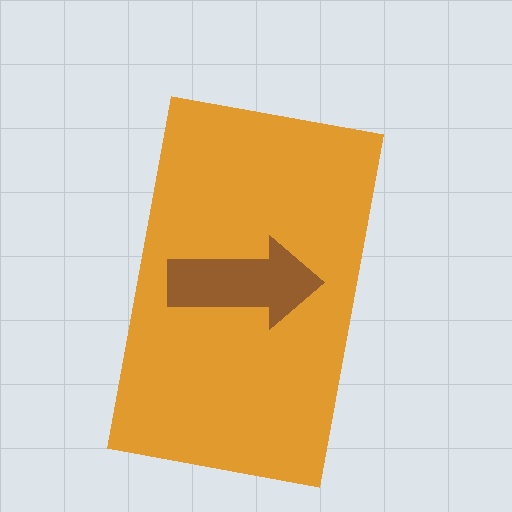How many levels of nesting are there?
2.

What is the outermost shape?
The orange rectangle.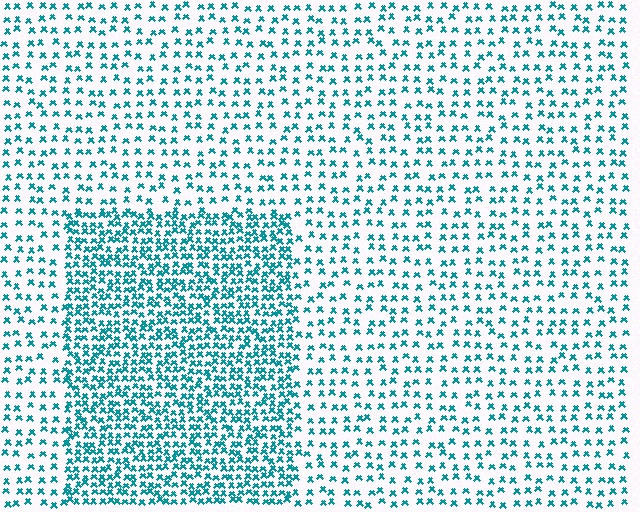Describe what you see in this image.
The image contains small teal elements arranged at two different densities. A rectangle-shaped region is visible where the elements are more densely packed than the surrounding area.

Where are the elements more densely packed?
The elements are more densely packed inside the rectangle boundary.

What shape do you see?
I see a rectangle.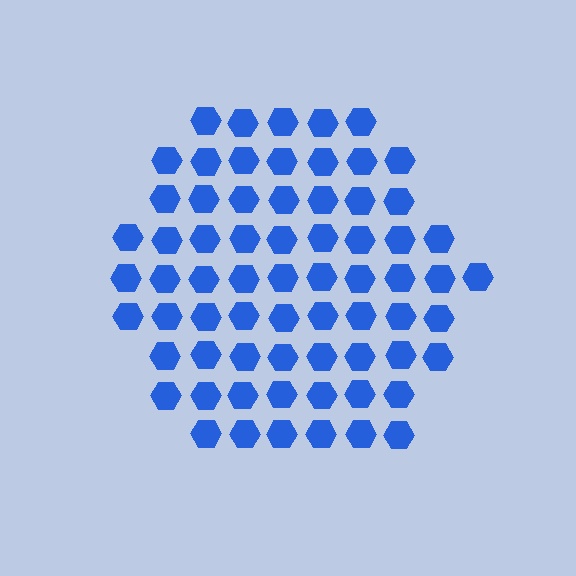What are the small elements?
The small elements are hexagons.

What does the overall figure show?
The overall figure shows a hexagon.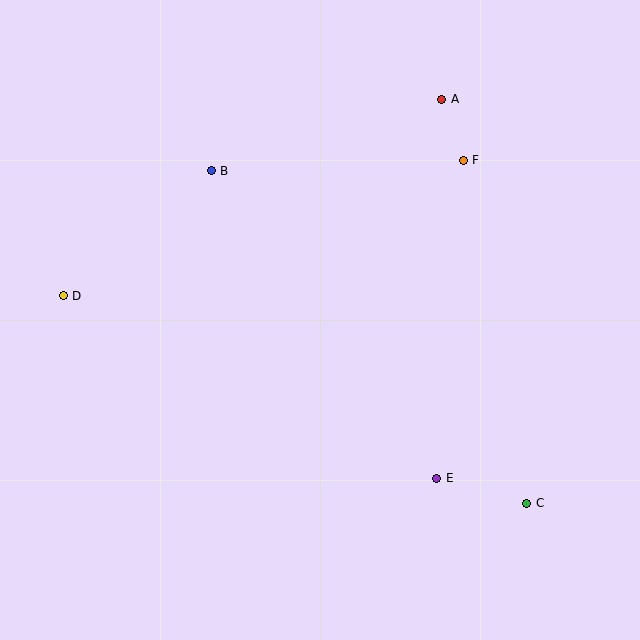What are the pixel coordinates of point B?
Point B is at (211, 171).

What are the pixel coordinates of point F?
Point F is at (463, 160).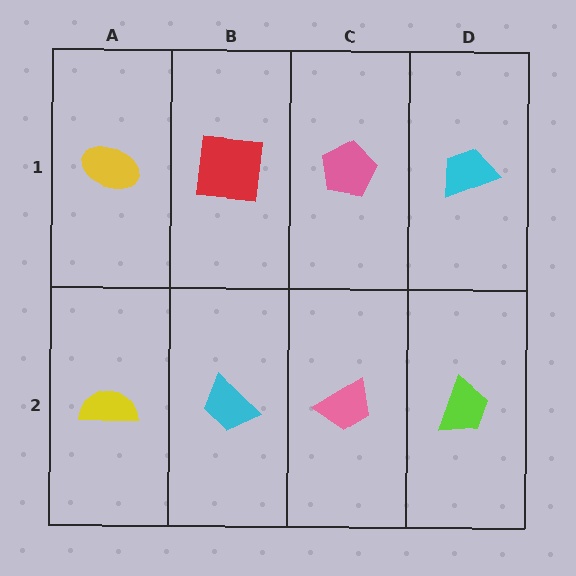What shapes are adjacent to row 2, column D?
A cyan trapezoid (row 1, column D), a pink trapezoid (row 2, column C).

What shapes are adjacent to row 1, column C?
A pink trapezoid (row 2, column C), a red square (row 1, column B), a cyan trapezoid (row 1, column D).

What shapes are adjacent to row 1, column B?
A cyan trapezoid (row 2, column B), a yellow ellipse (row 1, column A), a pink pentagon (row 1, column C).